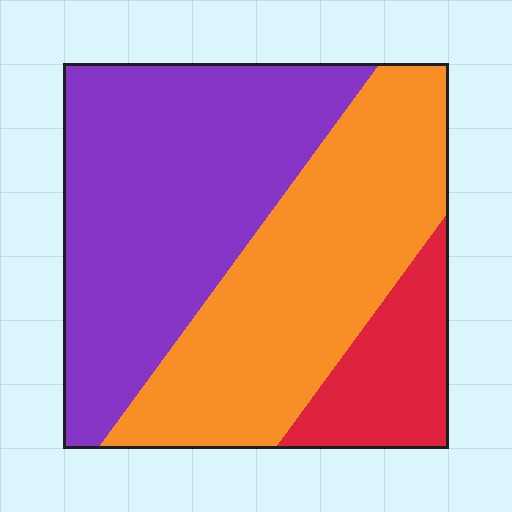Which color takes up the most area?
Purple, at roughly 45%.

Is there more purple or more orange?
Purple.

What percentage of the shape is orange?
Orange covers 41% of the shape.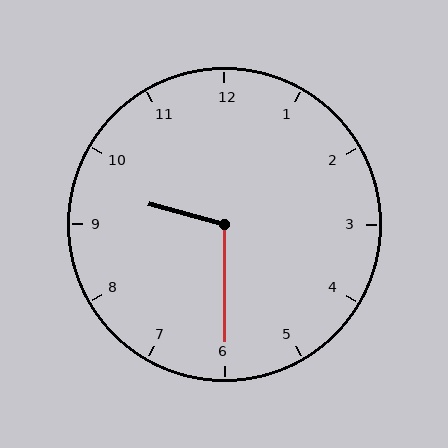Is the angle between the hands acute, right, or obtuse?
It is obtuse.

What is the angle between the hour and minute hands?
Approximately 105 degrees.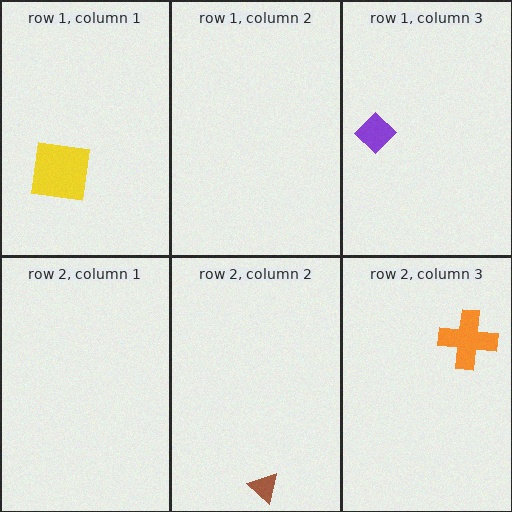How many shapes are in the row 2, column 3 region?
1.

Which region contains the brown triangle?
The row 2, column 2 region.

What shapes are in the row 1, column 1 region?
The yellow square.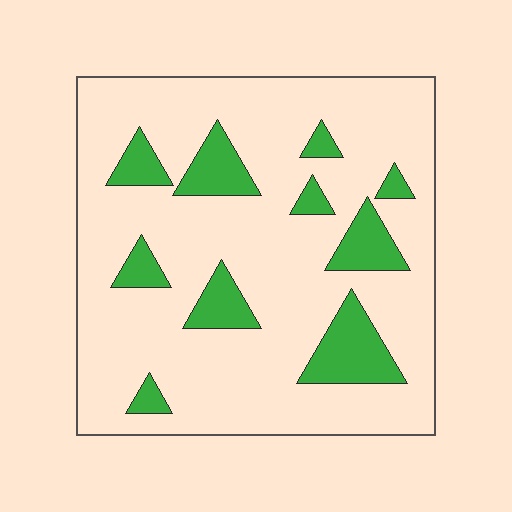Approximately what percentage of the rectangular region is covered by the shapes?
Approximately 15%.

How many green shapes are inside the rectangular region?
10.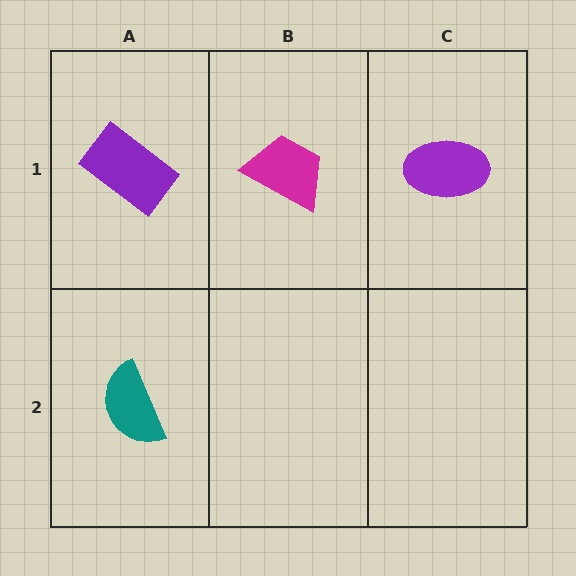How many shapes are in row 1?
3 shapes.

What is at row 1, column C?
A purple ellipse.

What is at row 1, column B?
A magenta trapezoid.